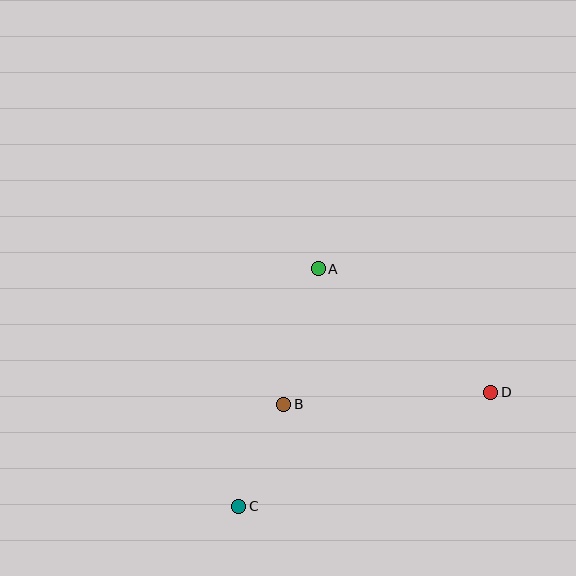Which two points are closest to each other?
Points B and C are closest to each other.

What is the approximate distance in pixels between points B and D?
The distance between B and D is approximately 207 pixels.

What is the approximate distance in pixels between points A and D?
The distance between A and D is approximately 212 pixels.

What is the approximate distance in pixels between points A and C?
The distance between A and C is approximately 251 pixels.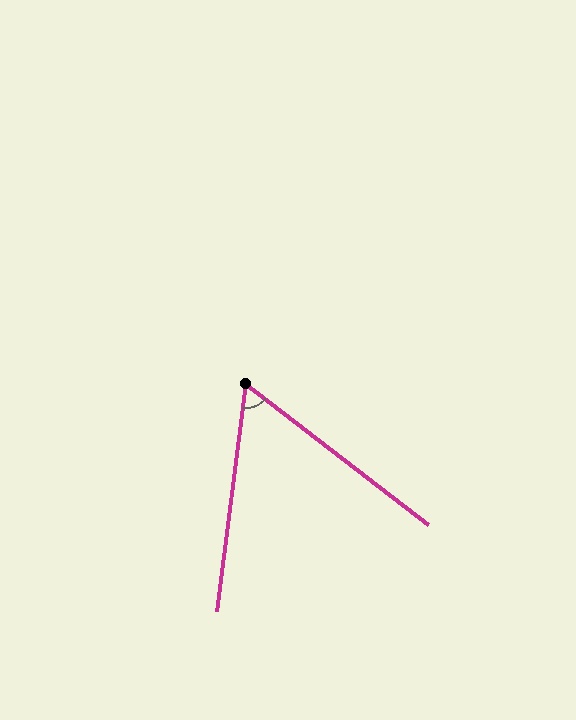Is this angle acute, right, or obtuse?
It is acute.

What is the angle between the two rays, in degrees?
Approximately 60 degrees.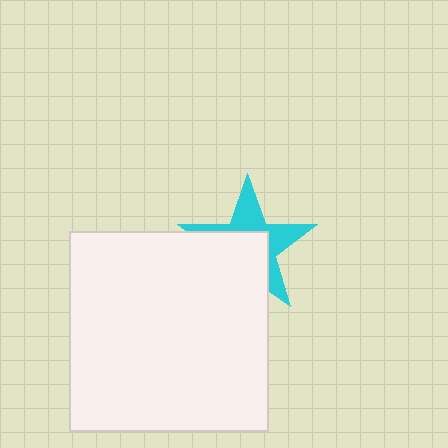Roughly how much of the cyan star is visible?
About half of it is visible (roughly 47%).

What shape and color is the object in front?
The object in front is a white square.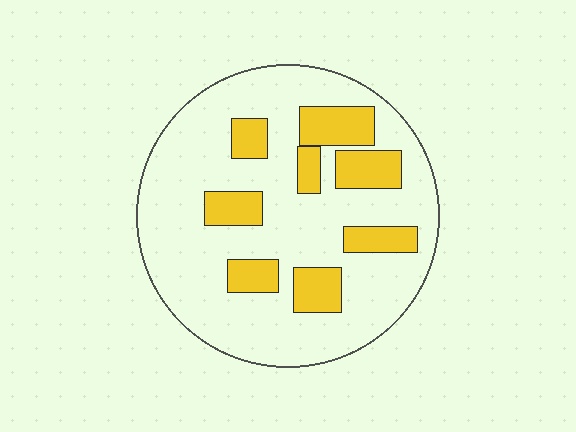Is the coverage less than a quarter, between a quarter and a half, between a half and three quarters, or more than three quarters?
Less than a quarter.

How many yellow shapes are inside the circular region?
8.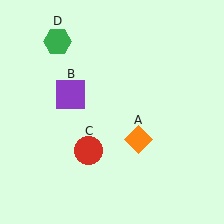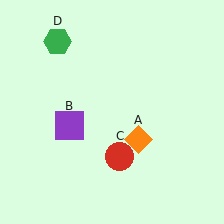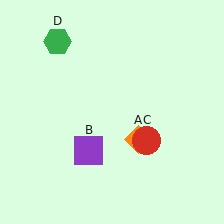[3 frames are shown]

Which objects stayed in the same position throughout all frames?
Orange diamond (object A) and green hexagon (object D) remained stationary.